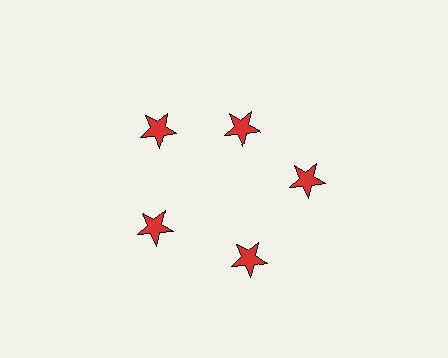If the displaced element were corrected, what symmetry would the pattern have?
It would have 5-fold rotational symmetry — the pattern would map onto itself every 72 degrees.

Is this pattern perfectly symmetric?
No. The 5 red stars are arranged in a ring, but one element near the 1 o'clock position is pulled inward toward the center, breaking the 5-fold rotational symmetry.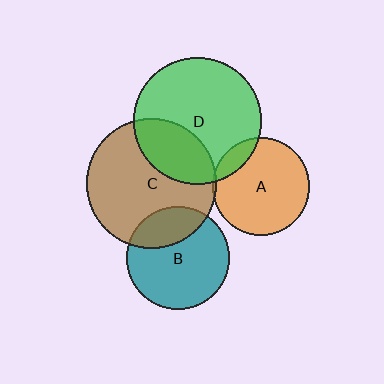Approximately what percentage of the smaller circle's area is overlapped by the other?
Approximately 25%.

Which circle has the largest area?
Circle C (brown).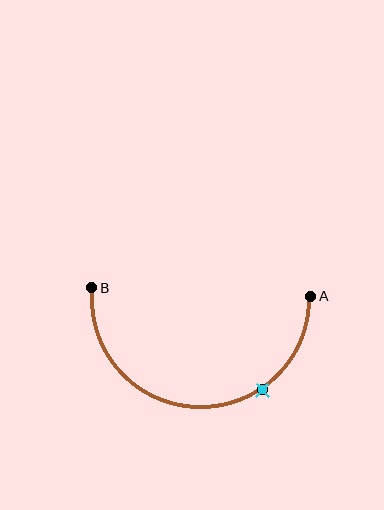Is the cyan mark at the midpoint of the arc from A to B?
No. The cyan mark lies on the arc but is closer to endpoint A. The arc midpoint would be at the point on the curve equidistant along the arc from both A and B.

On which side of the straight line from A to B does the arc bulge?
The arc bulges below the straight line connecting A and B.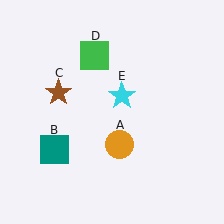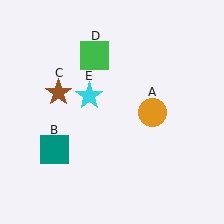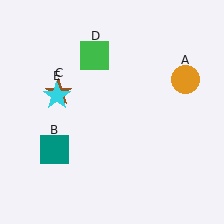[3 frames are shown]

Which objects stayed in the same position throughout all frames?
Teal square (object B) and brown star (object C) and green square (object D) remained stationary.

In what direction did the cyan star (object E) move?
The cyan star (object E) moved left.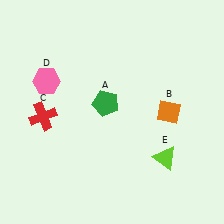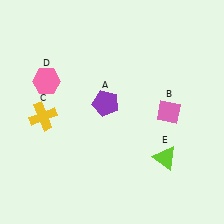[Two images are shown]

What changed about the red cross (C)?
In Image 1, C is red. In Image 2, it changed to yellow.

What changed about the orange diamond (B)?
In Image 1, B is orange. In Image 2, it changed to pink.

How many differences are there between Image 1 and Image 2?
There are 3 differences between the two images.